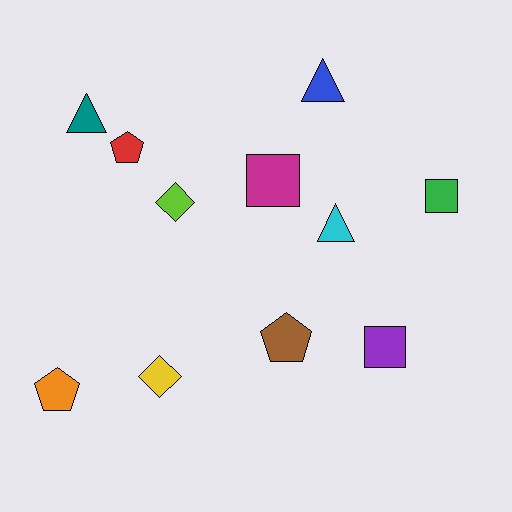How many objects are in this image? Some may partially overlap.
There are 11 objects.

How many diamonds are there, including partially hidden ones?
There are 2 diamonds.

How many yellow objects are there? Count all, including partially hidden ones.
There is 1 yellow object.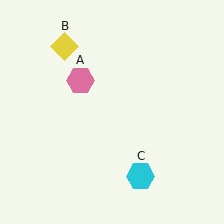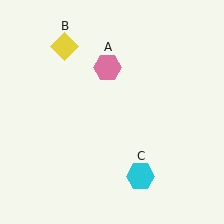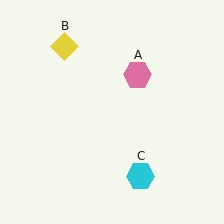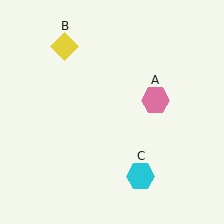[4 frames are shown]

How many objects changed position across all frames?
1 object changed position: pink hexagon (object A).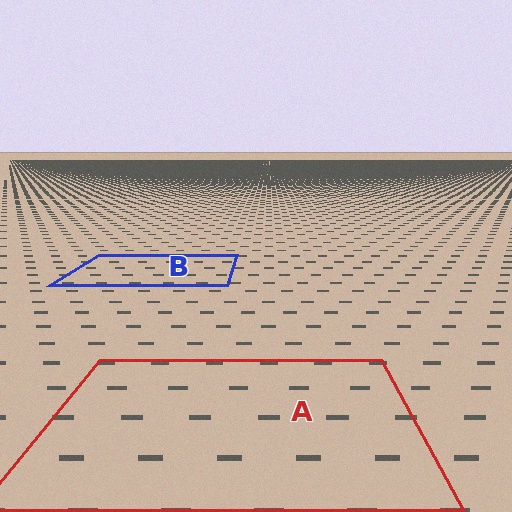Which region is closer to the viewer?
Region A is closer. The texture elements there are larger and more spread out.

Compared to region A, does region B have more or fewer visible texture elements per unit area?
Region B has more texture elements per unit area — they are packed more densely because it is farther away.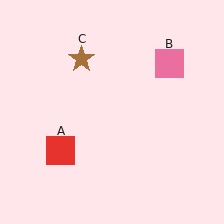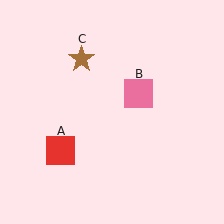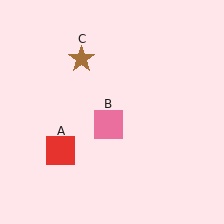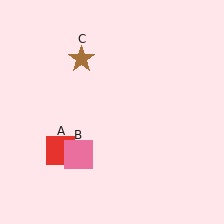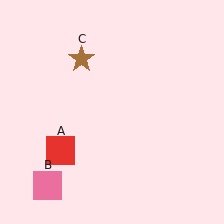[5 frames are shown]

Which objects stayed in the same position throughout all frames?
Red square (object A) and brown star (object C) remained stationary.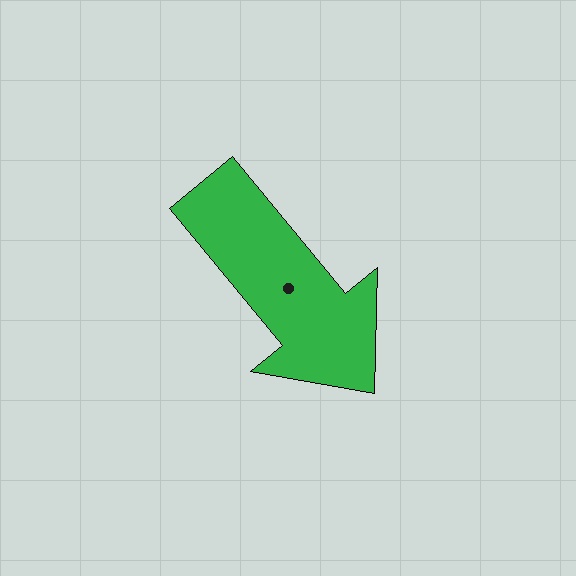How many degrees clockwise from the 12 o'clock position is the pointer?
Approximately 140 degrees.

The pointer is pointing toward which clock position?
Roughly 5 o'clock.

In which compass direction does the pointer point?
Southeast.